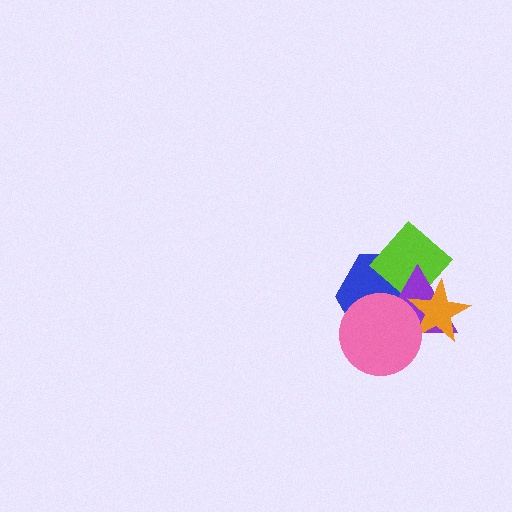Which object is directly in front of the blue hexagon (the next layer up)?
The lime diamond is directly in front of the blue hexagon.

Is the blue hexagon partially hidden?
Yes, it is partially covered by another shape.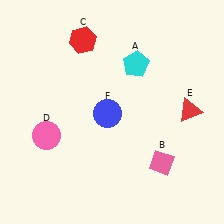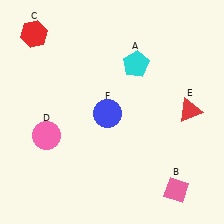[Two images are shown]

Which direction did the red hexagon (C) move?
The red hexagon (C) moved left.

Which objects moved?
The objects that moved are: the pink diamond (B), the red hexagon (C).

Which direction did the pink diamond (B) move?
The pink diamond (B) moved down.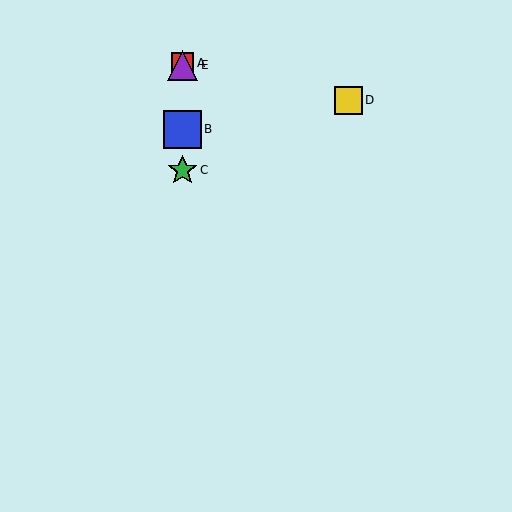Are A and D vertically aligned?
No, A is at x≈183 and D is at x≈348.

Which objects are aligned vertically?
Objects A, B, C, E are aligned vertically.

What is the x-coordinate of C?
Object C is at x≈183.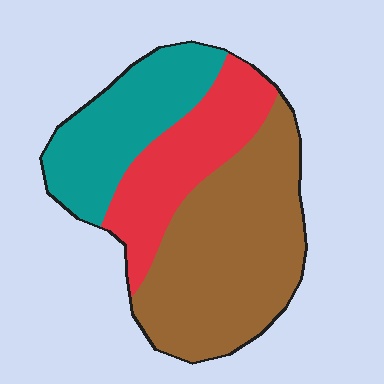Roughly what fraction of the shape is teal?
Teal takes up about one quarter (1/4) of the shape.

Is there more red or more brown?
Brown.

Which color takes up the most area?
Brown, at roughly 50%.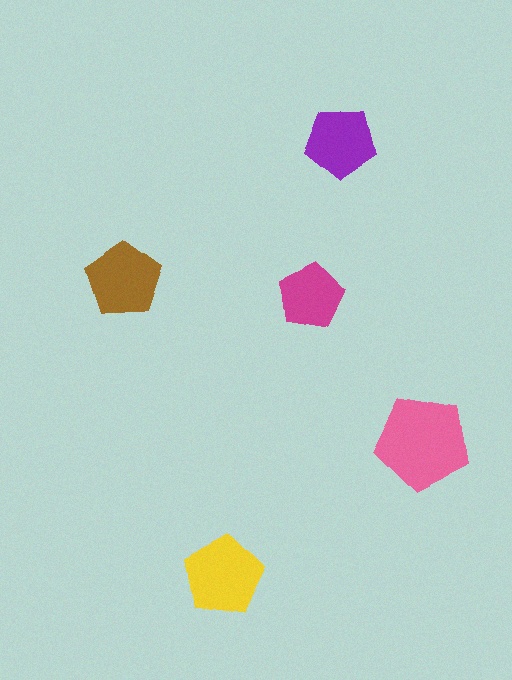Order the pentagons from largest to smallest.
the pink one, the yellow one, the brown one, the purple one, the magenta one.